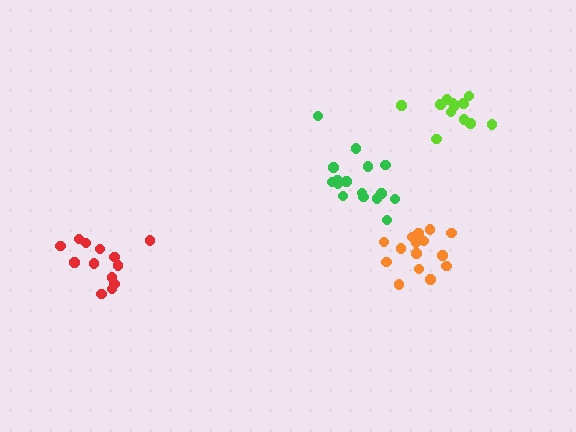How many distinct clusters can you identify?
There are 4 distinct clusters.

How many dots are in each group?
Group 1: 13 dots, Group 2: 15 dots, Group 3: 16 dots, Group 4: 13 dots (57 total).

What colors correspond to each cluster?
The clusters are colored: lime, orange, green, red.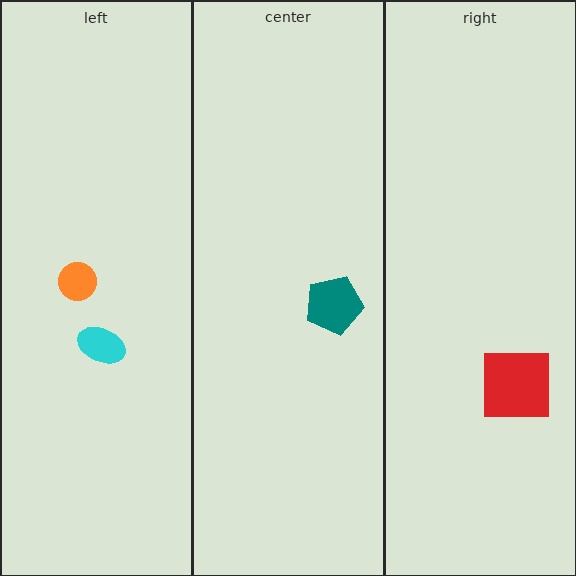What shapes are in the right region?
The red square.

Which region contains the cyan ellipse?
The left region.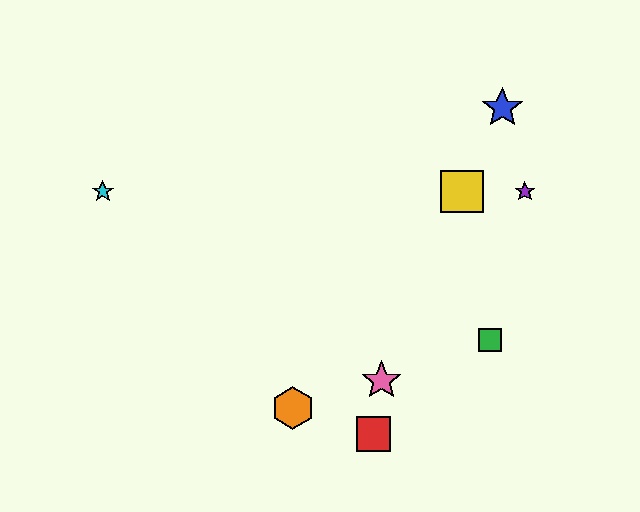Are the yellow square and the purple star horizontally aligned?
Yes, both are at y≈191.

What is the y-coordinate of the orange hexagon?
The orange hexagon is at y≈408.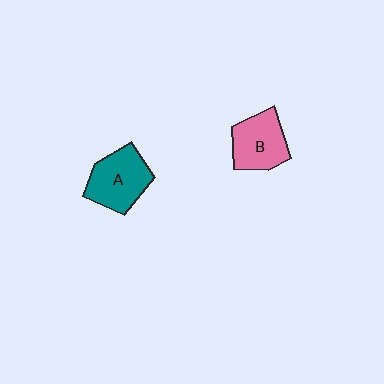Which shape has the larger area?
Shape A (teal).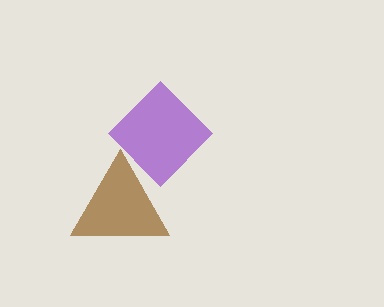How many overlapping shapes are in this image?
There are 2 overlapping shapes in the image.